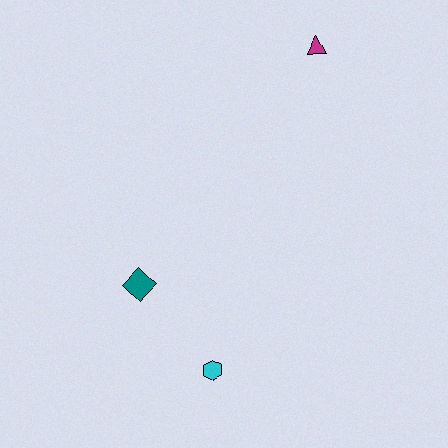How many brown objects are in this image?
There are no brown objects.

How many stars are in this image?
There are no stars.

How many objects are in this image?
There are 3 objects.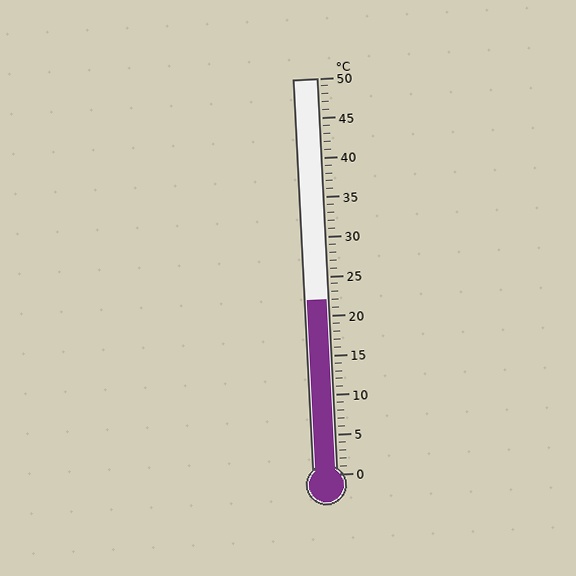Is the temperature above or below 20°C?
The temperature is above 20°C.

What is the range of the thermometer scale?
The thermometer scale ranges from 0°C to 50°C.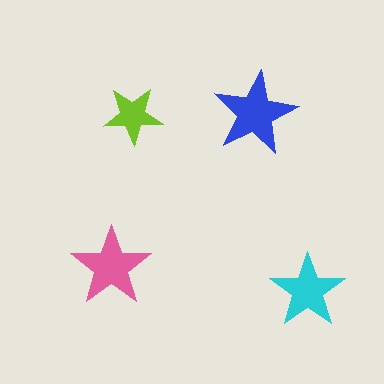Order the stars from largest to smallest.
the blue one, the pink one, the cyan one, the lime one.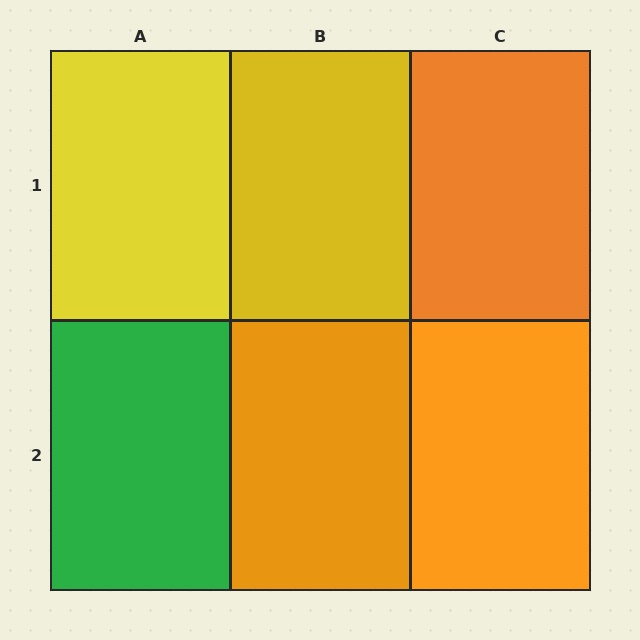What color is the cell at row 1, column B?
Yellow.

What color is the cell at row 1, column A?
Yellow.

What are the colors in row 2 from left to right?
Green, orange, orange.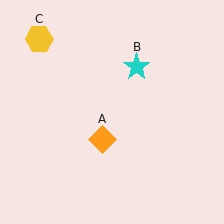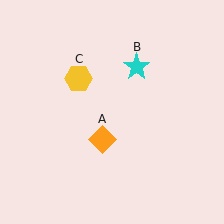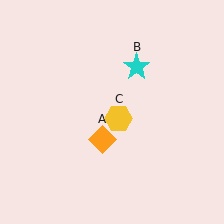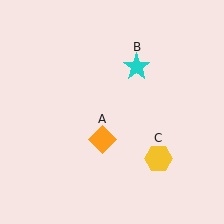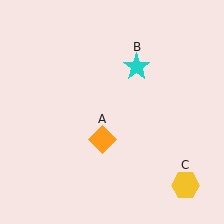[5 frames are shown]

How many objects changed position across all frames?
1 object changed position: yellow hexagon (object C).